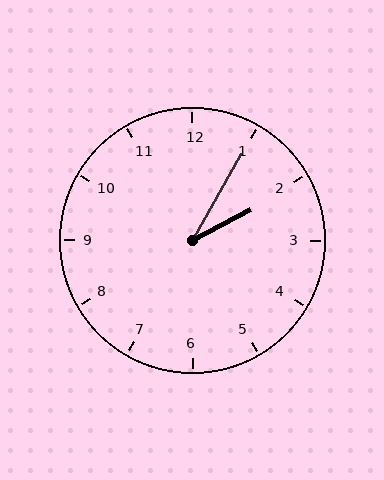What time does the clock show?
2:05.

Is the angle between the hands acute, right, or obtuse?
It is acute.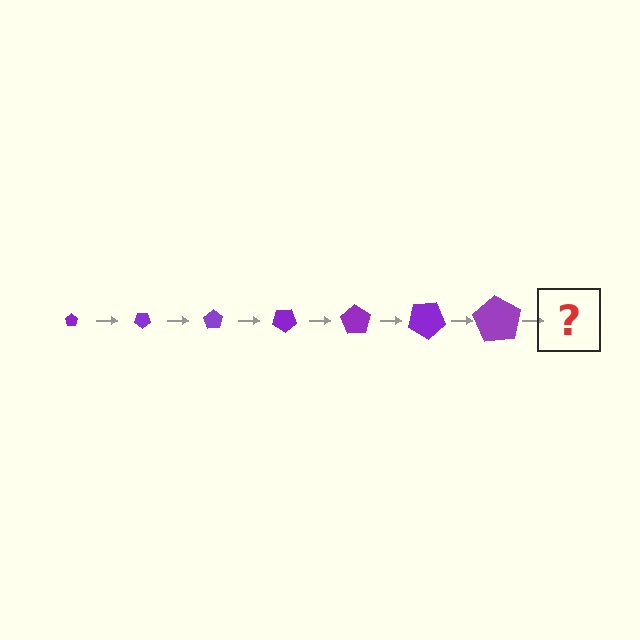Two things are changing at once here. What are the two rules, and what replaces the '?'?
The two rules are that the pentagon grows larger each step and it rotates 35 degrees each step. The '?' should be a pentagon, larger than the previous one and rotated 245 degrees from the start.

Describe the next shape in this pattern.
It should be a pentagon, larger than the previous one and rotated 245 degrees from the start.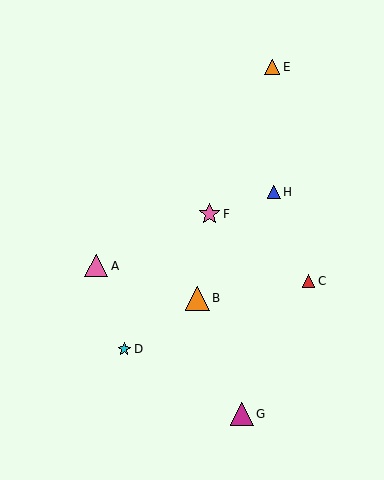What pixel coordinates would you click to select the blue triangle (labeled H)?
Click at (274, 192) to select the blue triangle H.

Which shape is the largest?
The orange triangle (labeled B) is the largest.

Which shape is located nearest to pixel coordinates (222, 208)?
The pink star (labeled F) at (209, 214) is nearest to that location.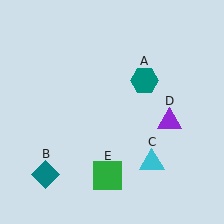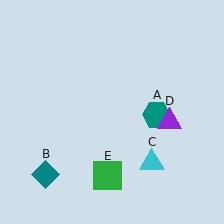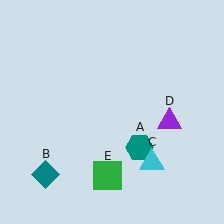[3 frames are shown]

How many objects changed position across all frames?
1 object changed position: teal hexagon (object A).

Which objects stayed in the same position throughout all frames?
Teal diamond (object B) and cyan triangle (object C) and purple triangle (object D) and green square (object E) remained stationary.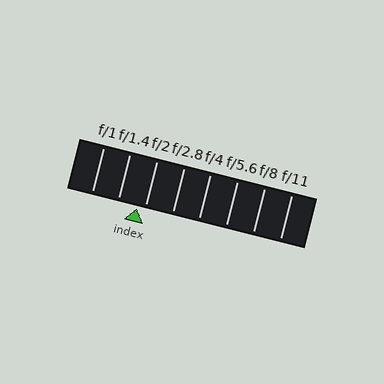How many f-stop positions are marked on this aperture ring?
There are 8 f-stop positions marked.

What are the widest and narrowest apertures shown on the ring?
The widest aperture shown is f/1 and the narrowest is f/11.